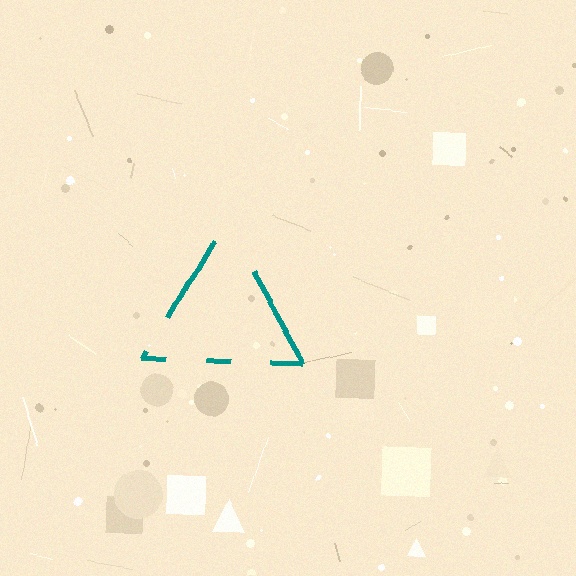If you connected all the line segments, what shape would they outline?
They would outline a triangle.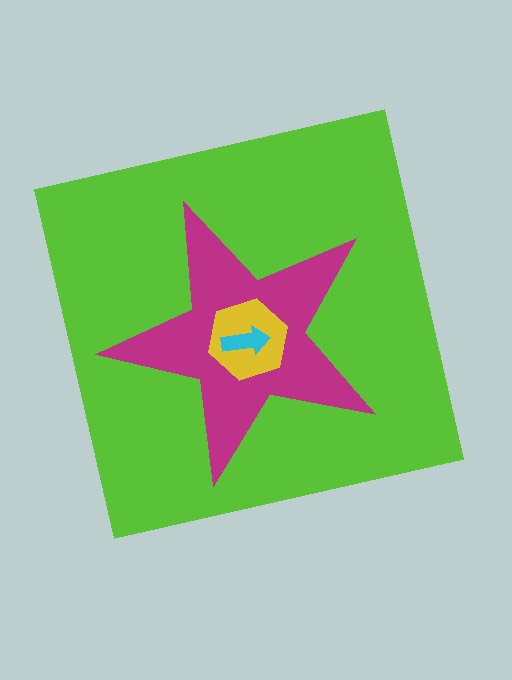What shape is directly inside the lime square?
The magenta star.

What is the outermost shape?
The lime square.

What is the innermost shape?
The cyan arrow.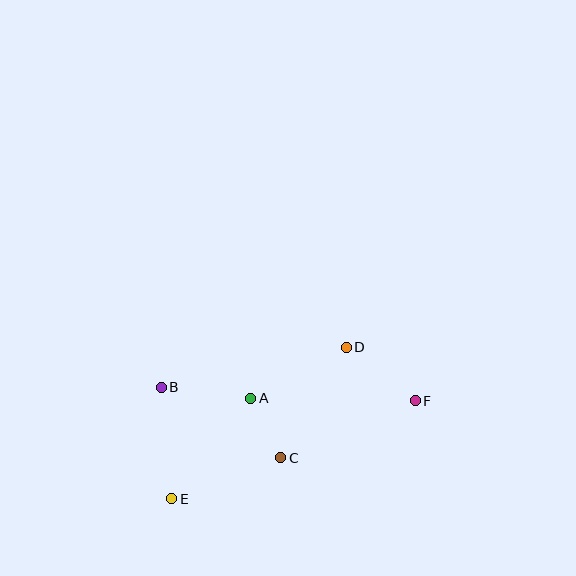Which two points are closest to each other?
Points A and C are closest to each other.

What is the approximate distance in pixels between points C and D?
The distance between C and D is approximately 129 pixels.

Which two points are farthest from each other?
Points E and F are farthest from each other.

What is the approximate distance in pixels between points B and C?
The distance between B and C is approximately 139 pixels.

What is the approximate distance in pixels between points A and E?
The distance between A and E is approximately 128 pixels.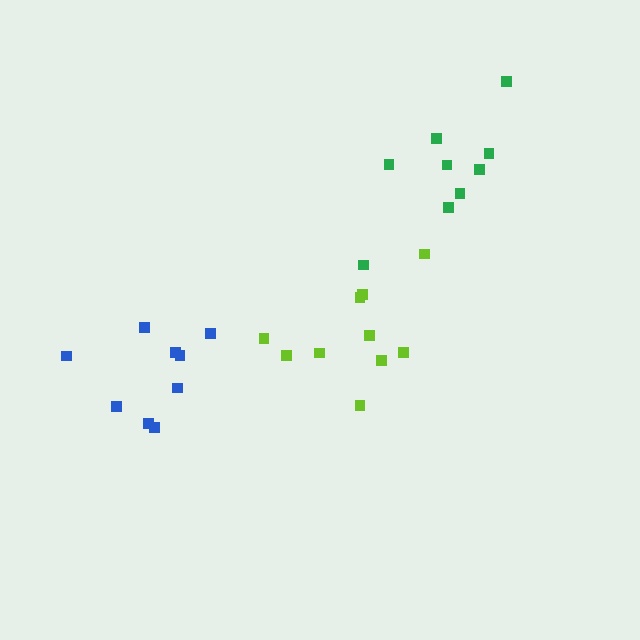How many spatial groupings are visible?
There are 3 spatial groupings.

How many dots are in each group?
Group 1: 10 dots, Group 2: 9 dots, Group 3: 9 dots (28 total).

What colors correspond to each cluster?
The clusters are colored: lime, green, blue.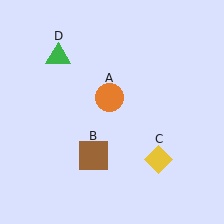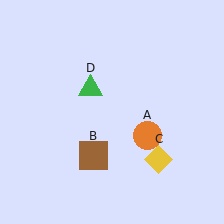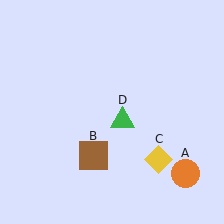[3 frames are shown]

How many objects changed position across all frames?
2 objects changed position: orange circle (object A), green triangle (object D).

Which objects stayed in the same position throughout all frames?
Brown square (object B) and yellow diamond (object C) remained stationary.